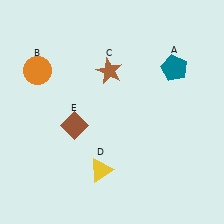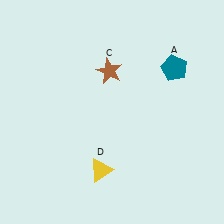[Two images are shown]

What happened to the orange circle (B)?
The orange circle (B) was removed in Image 2. It was in the top-left area of Image 1.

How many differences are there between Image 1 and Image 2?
There are 2 differences between the two images.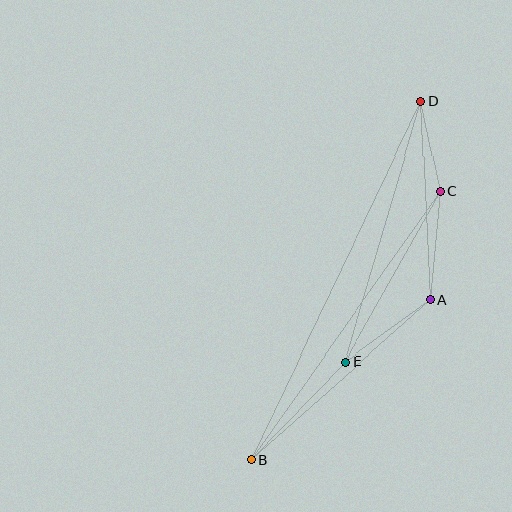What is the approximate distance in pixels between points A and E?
The distance between A and E is approximately 106 pixels.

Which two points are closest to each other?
Points C and D are closest to each other.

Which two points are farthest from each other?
Points B and D are farthest from each other.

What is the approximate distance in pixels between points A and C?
The distance between A and C is approximately 109 pixels.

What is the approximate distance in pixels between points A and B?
The distance between A and B is approximately 240 pixels.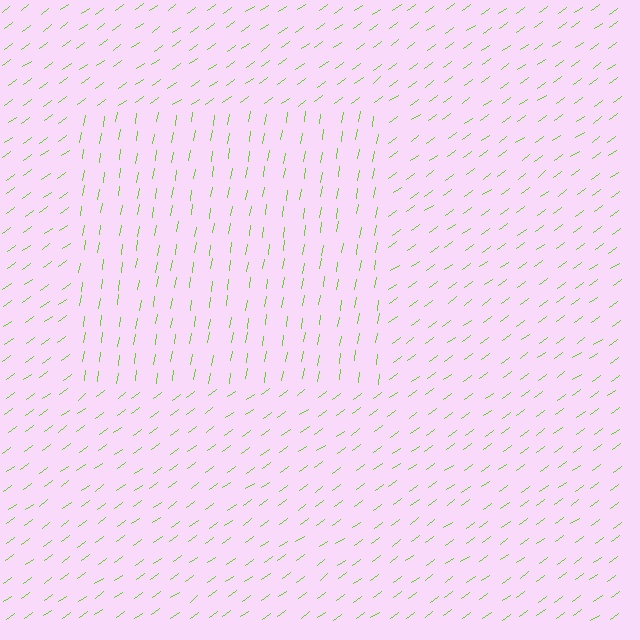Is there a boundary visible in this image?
Yes, there is a texture boundary formed by a change in line orientation.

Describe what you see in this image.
The image is filled with small lime line segments. A rectangle region in the image has lines oriented differently from the surrounding lines, creating a visible texture boundary.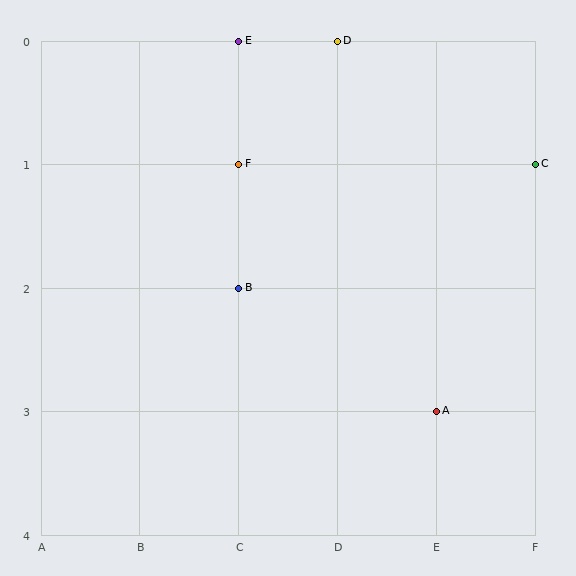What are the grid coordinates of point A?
Point A is at grid coordinates (E, 3).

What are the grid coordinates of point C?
Point C is at grid coordinates (F, 1).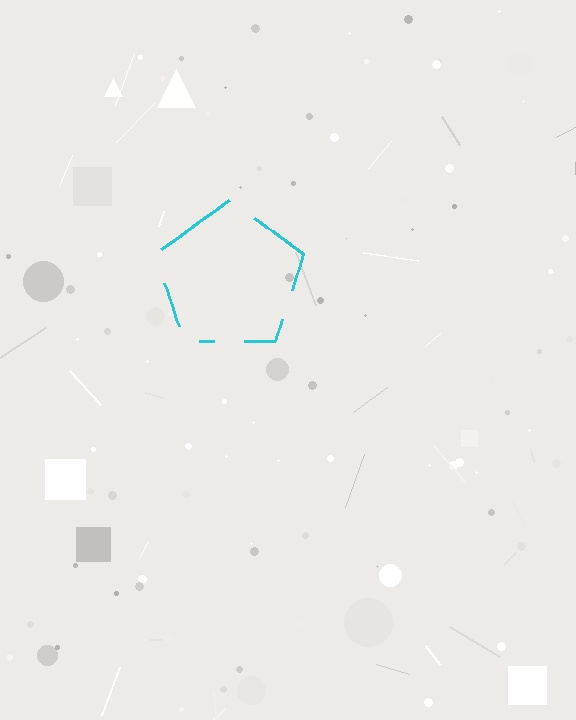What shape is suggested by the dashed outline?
The dashed outline suggests a pentagon.